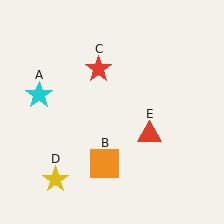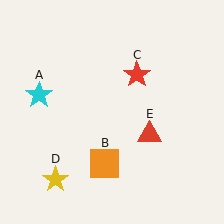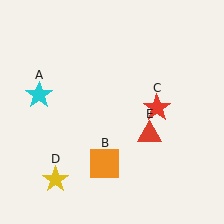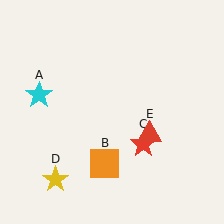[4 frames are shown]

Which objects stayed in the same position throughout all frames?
Cyan star (object A) and orange square (object B) and yellow star (object D) and red triangle (object E) remained stationary.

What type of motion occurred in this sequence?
The red star (object C) rotated clockwise around the center of the scene.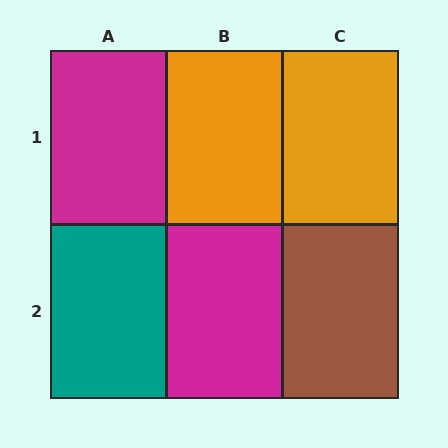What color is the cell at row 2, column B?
Magenta.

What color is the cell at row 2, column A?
Teal.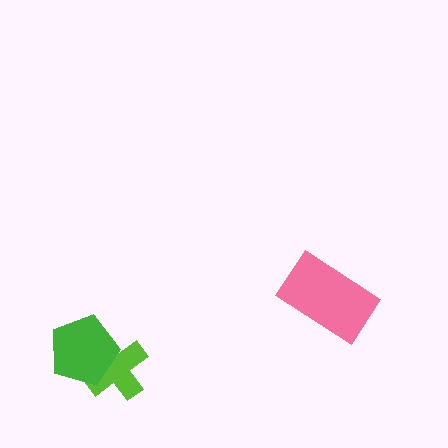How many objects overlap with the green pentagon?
1 object overlaps with the green pentagon.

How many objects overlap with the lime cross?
1 object overlaps with the lime cross.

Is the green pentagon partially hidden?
No, no other shape covers it.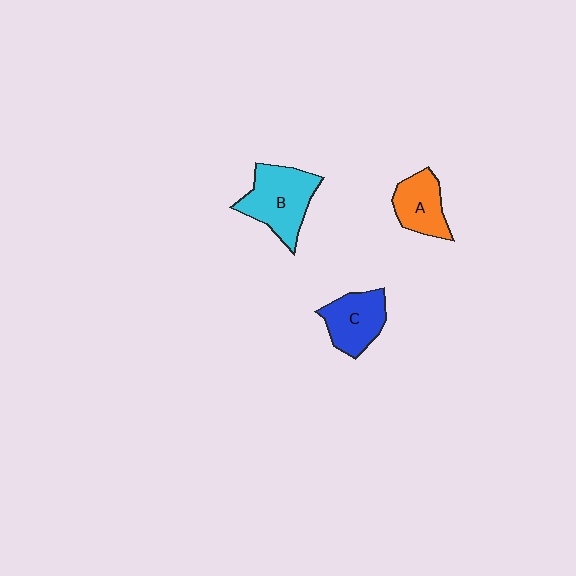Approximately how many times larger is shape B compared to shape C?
Approximately 1.3 times.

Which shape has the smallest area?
Shape A (orange).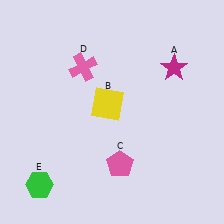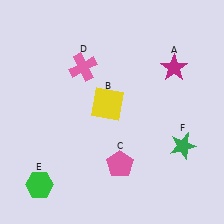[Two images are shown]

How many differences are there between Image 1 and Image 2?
There is 1 difference between the two images.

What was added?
A green star (F) was added in Image 2.